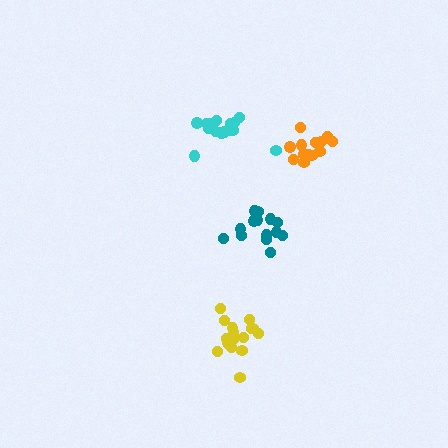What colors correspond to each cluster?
The clusters are colored: orange, yellow, cyan, teal.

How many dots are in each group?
Group 1: 13 dots, Group 2: 16 dots, Group 3: 15 dots, Group 4: 14 dots (58 total).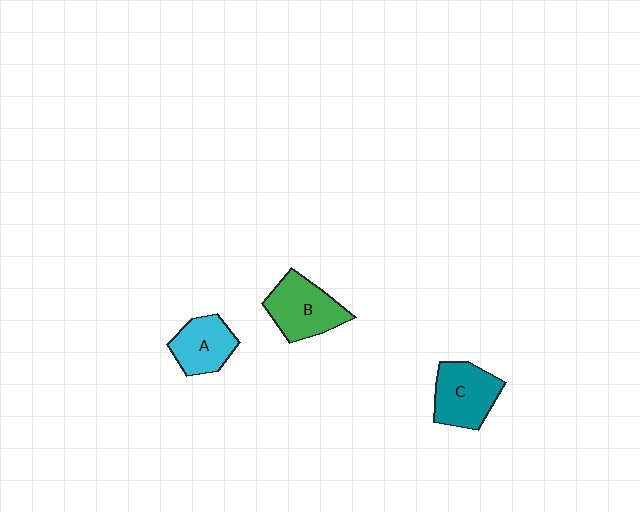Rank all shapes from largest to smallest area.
From largest to smallest: B (green), C (teal), A (cyan).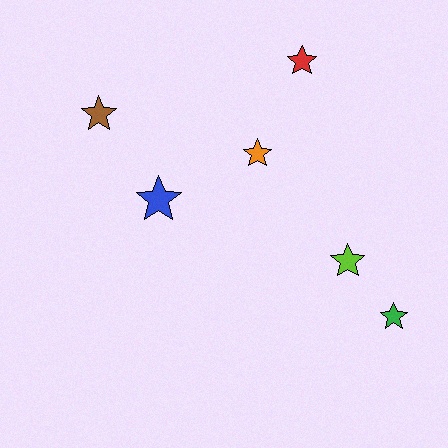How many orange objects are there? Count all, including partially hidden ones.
There is 1 orange object.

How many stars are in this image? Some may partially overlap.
There are 6 stars.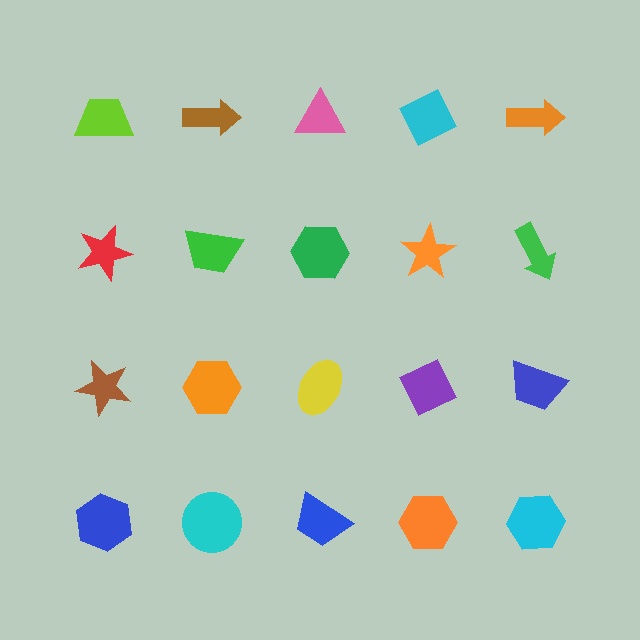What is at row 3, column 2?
An orange hexagon.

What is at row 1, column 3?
A pink triangle.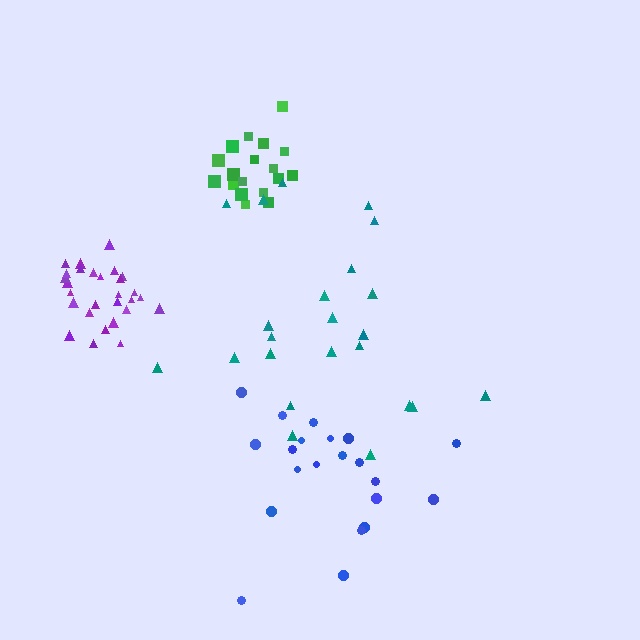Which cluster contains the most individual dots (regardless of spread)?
Purple (28).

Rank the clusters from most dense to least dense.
purple, green, blue, teal.